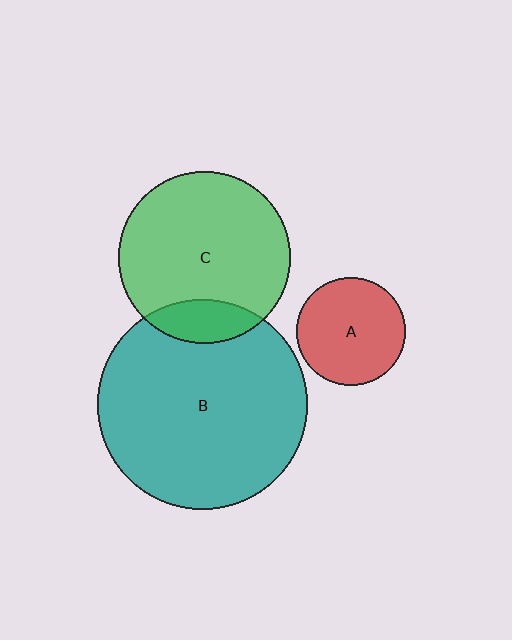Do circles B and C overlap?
Yes.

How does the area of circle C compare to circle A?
Approximately 2.5 times.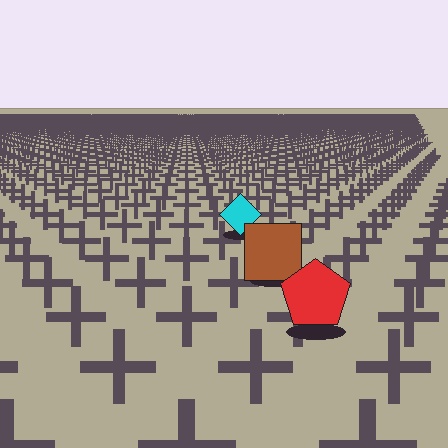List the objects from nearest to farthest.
From nearest to farthest: the red pentagon, the brown square, the cyan diamond.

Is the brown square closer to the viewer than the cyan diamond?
Yes. The brown square is closer — you can tell from the texture gradient: the ground texture is coarser near it.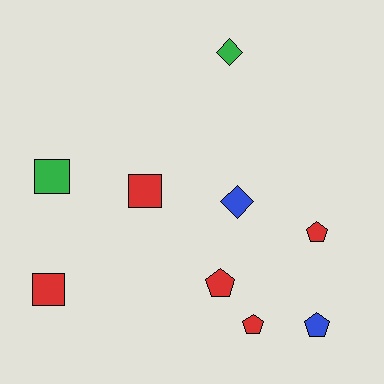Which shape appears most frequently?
Pentagon, with 4 objects.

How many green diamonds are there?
There is 1 green diamond.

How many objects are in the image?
There are 9 objects.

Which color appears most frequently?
Red, with 5 objects.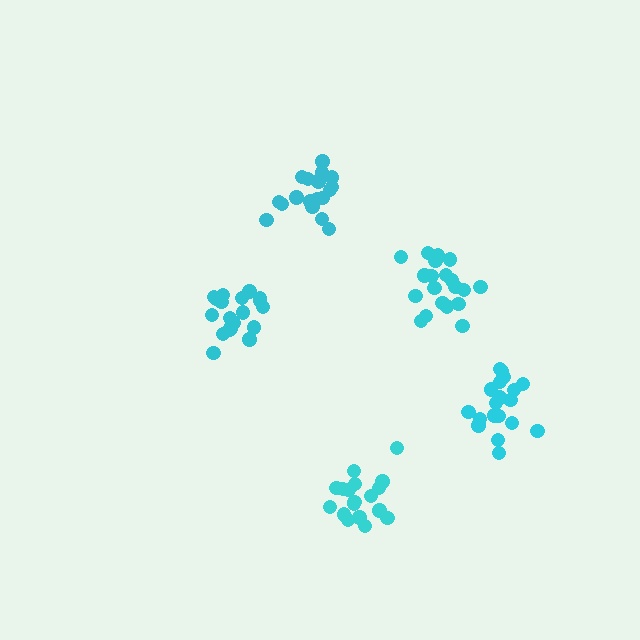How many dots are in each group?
Group 1: 20 dots, Group 2: 18 dots, Group 3: 19 dots, Group 4: 18 dots, Group 5: 20 dots (95 total).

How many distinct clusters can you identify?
There are 5 distinct clusters.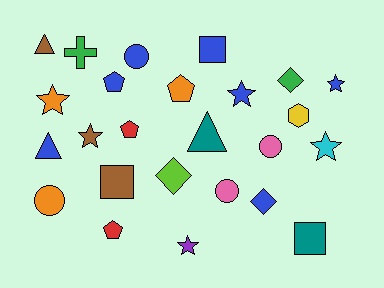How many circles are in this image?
There are 4 circles.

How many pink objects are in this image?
There are 2 pink objects.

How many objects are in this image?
There are 25 objects.